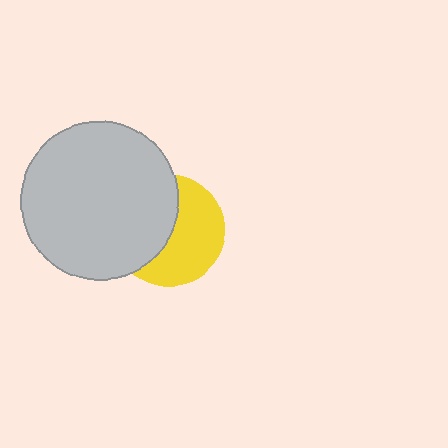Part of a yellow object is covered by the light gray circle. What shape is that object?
It is a circle.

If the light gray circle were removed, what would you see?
You would see the complete yellow circle.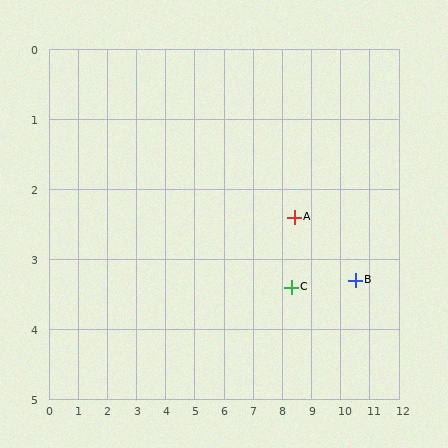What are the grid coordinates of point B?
Point B is at approximately (10.5, 3.3).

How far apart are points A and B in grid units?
Points A and B are about 2.3 grid units apart.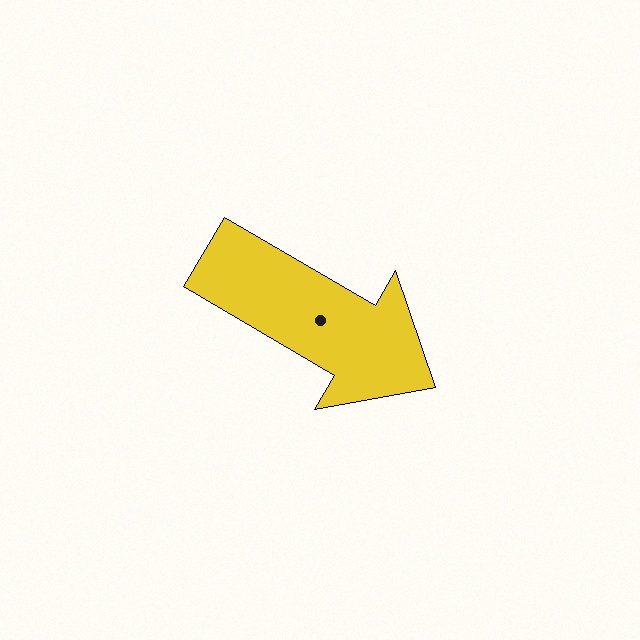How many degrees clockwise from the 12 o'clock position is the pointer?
Approximately 120 degrees.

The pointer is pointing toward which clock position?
Roughly 4 o'clock.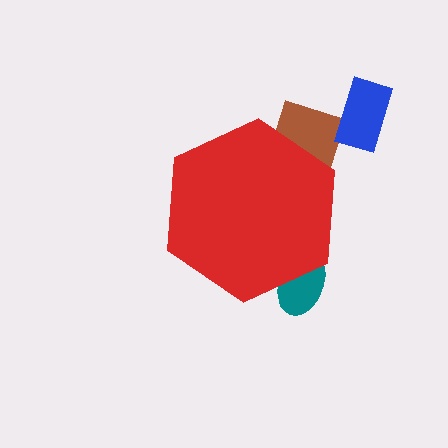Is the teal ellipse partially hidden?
Yes, the teal ellipse is partially hidden behind the red hexagon.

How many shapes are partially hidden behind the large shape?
2 shapes are partially hidden.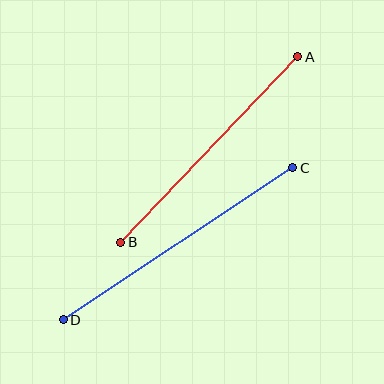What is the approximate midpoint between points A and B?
The midpoint is at approximately (209, 150) pixels.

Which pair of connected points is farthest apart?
Points C and D are farthest apart.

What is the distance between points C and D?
The distance is approximately 275 pixels.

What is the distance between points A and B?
The distance is approximately 256 pixels.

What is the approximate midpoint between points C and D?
The midpoint is at approximately (178, 244) pixels.